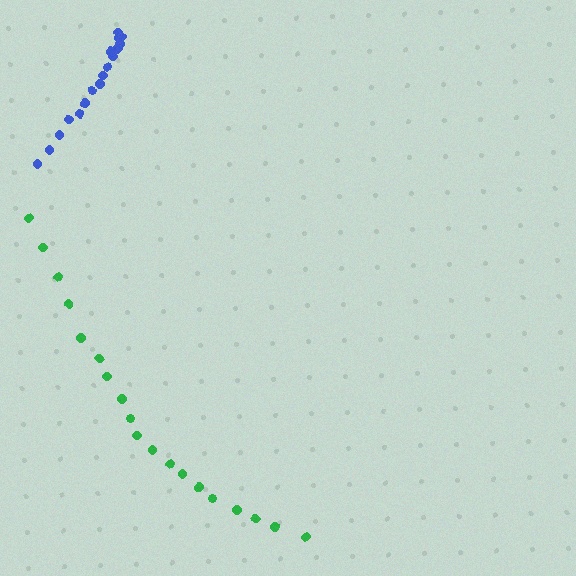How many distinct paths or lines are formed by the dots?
There are 2 distinct paths.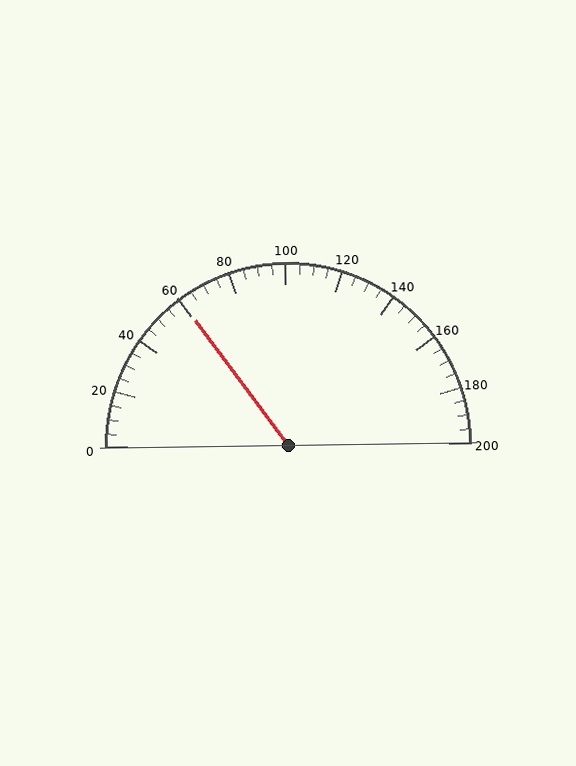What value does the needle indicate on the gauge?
The needle indicates approximately 60.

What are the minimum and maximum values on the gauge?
The gauge ranges from 0 to 200.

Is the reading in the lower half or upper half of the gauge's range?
The reading is in the lower half of the range (0 to 200).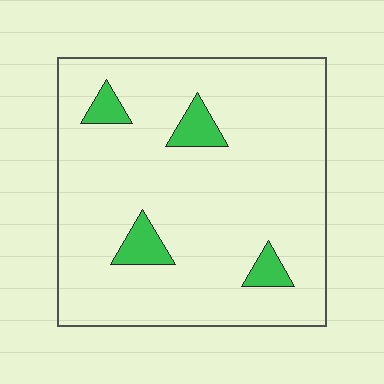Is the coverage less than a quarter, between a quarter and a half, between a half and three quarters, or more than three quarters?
Less than a quarter.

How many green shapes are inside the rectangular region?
4.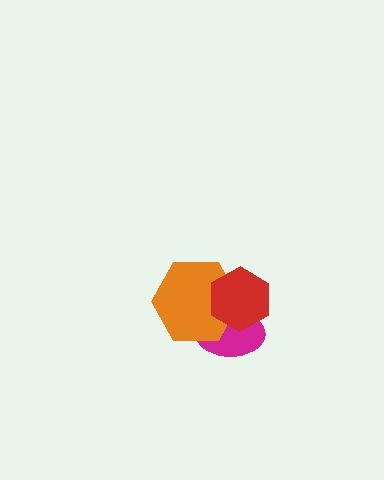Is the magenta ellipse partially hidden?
Yes, it is partially covered by another shape.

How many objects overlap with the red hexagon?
2 objects overlap with the red hexagon.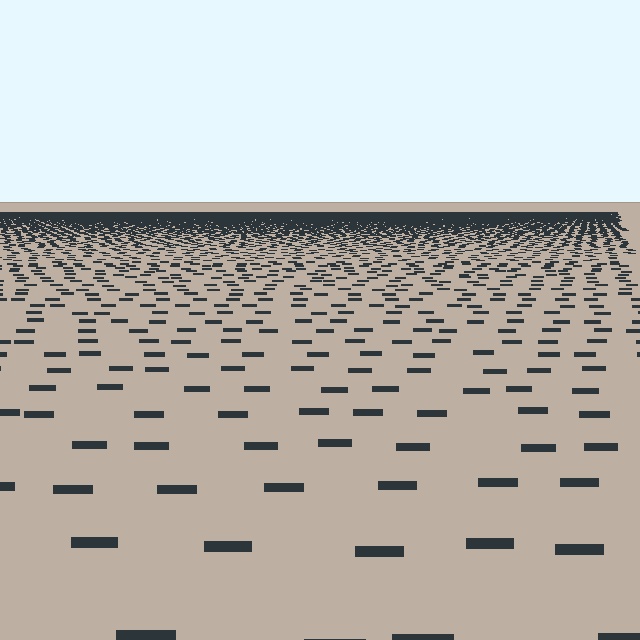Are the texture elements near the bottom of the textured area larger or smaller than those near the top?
Larger. Near the bottom, elements are closer to the viewer and appear at a bigger on-screen size.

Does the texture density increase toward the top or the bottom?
Density increases toward the top.